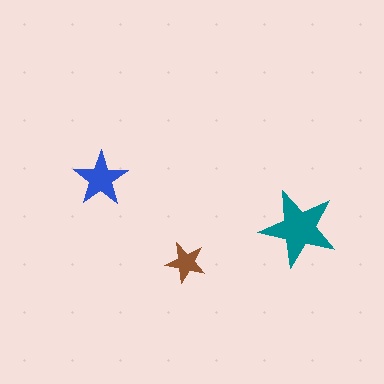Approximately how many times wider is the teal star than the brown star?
About 2 times wider.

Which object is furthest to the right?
The teal star is rightmost.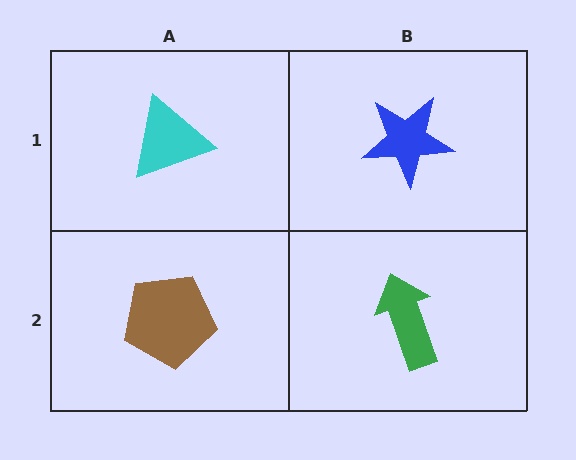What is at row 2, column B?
A green arrow.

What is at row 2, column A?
A brown pentagon.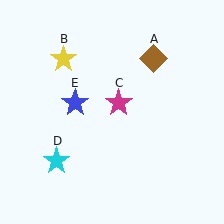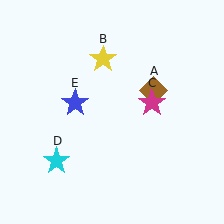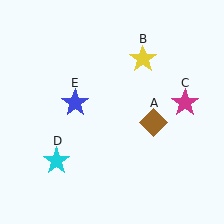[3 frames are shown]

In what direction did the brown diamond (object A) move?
The brown diamond (object A) moved down.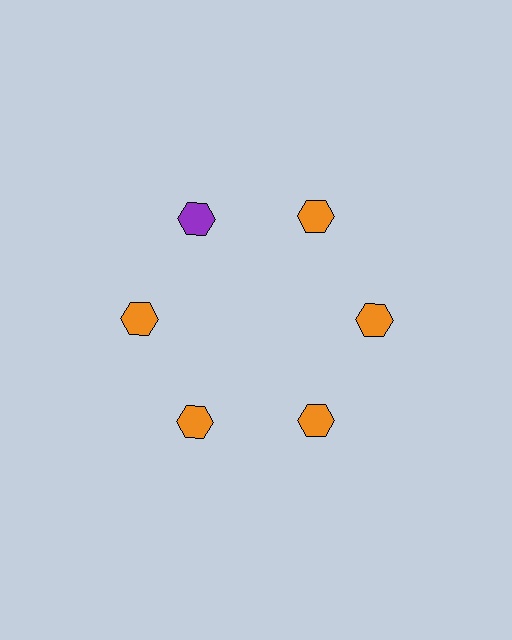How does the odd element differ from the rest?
It has a different color: purple instead of orange.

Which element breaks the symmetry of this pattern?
The purple hexagon at roughly the 11 o'clock position breaks the symmetry. All other shapes are orange hexagons.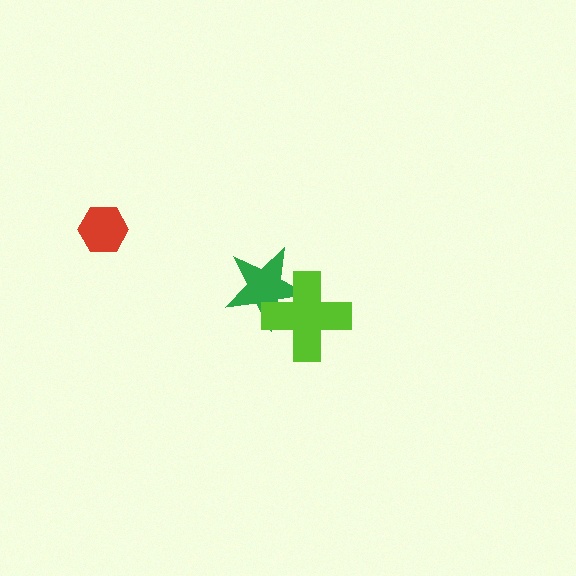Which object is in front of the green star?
The lime cross is in front of the green star.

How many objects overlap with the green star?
1 object overlaps with the green star.